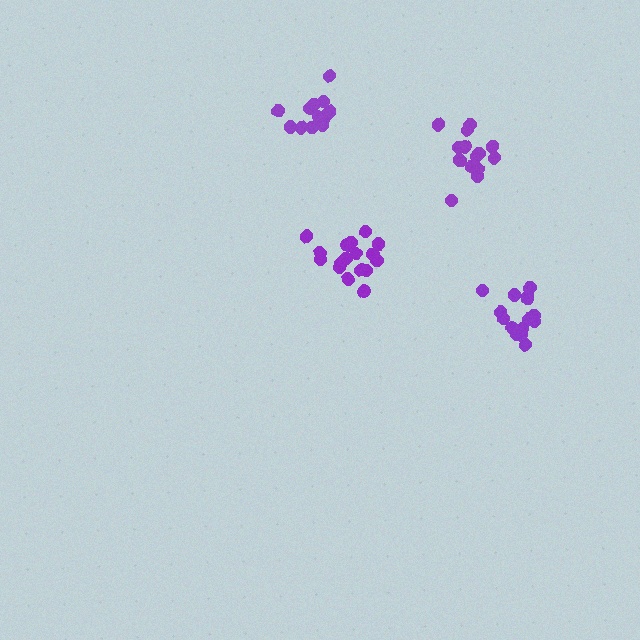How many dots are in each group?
Group 1: 13 dots, Group 2: 15 dots, Group 3: 17 dots, Group 4: 15 dots (60 total).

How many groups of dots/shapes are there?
There are 4 groups.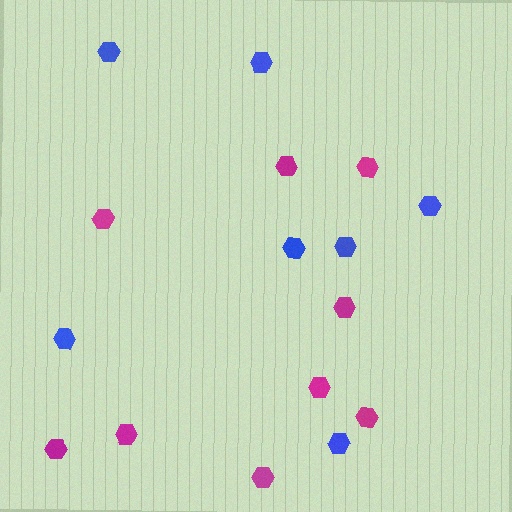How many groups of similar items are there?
There are 2 groups: one group of blue hexagons (7) and one group of magenta hexagons (9).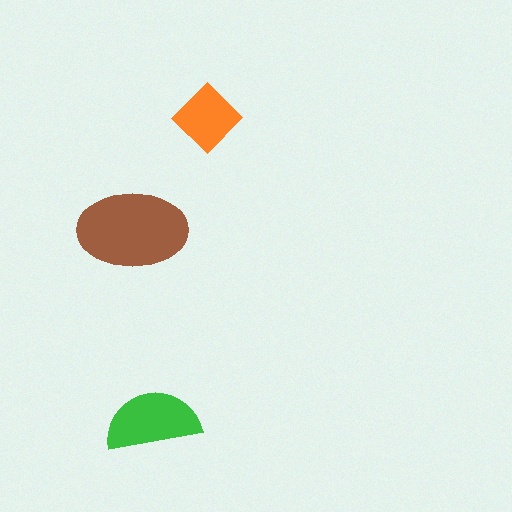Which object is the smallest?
The orange diamond.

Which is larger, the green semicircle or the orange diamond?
The green semicircle.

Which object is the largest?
The brown ellipse.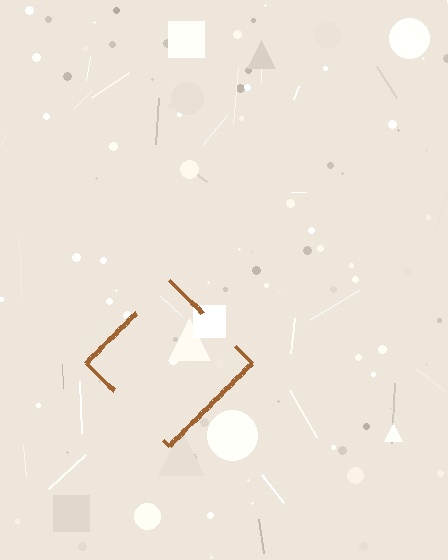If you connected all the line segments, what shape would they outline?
They would outline a diamond.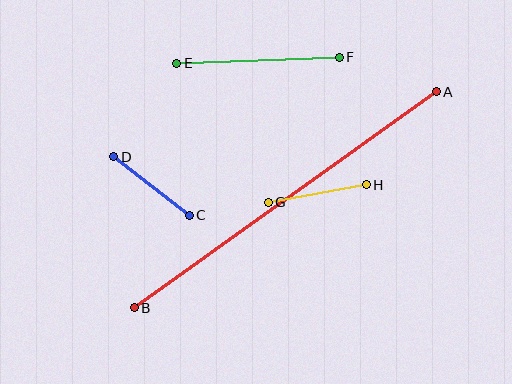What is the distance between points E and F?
The distance is approximately 163 pixels.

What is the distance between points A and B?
The distance is approximately 371 pixels.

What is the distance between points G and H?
The distance is approximately 100 pixels.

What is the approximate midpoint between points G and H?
The midpoint is at approximately (317, 194) pixels.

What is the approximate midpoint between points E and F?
The midpoint is at approximately (258, 60) pixels.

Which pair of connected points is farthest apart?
Points A and B are farthest apart.